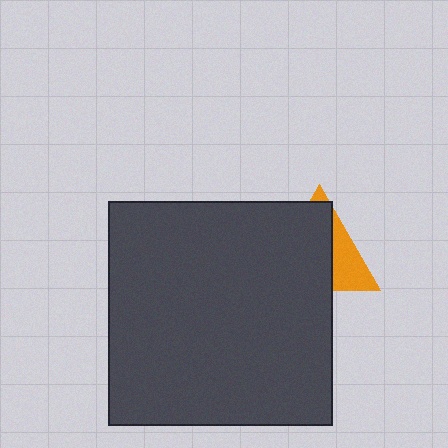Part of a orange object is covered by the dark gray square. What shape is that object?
It is a triangle.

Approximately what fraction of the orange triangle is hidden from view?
Roughly 67% of the orange triangle is hidden behind the dark gray square.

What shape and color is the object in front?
The object in front is a dark gray square.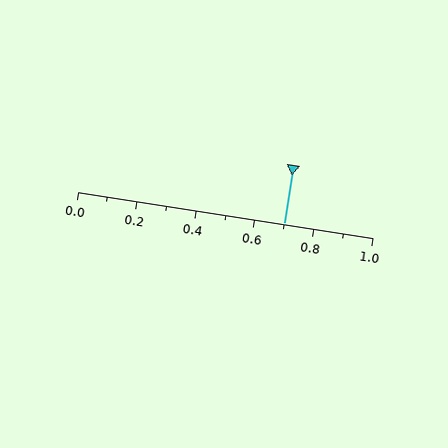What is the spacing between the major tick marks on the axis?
The major ticks are spaced 0.2 apart.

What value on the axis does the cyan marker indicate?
The marker indicates approximately 0.7.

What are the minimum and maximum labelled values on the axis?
The axis runs from 0.0 to 1.0.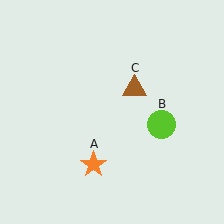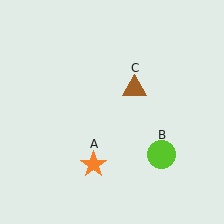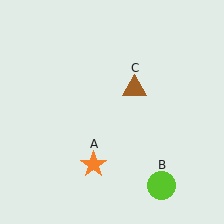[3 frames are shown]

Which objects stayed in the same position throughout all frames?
Orange star (object A) and brown triangle (object C) remained stationary.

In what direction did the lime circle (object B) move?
The lime circle (object B) moved down.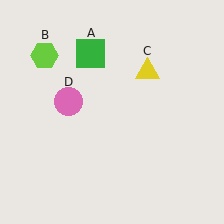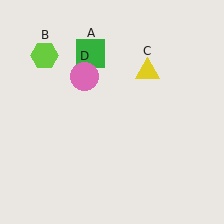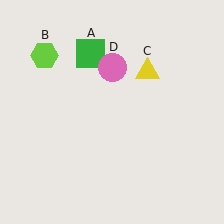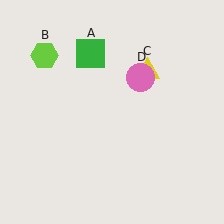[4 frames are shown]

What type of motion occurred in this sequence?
The pink circle (object D) rotated clockwise around the center of the scene.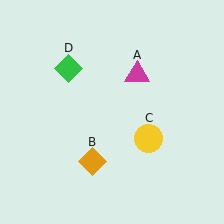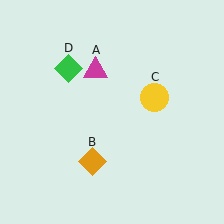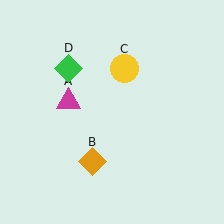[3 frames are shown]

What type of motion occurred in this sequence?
The magenta triangle (object A), yellow circle (object C) rotated counterclockwise around the center of the scene.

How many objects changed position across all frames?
2 objects changed position: magenta triangle (object A), yellow circle (object C).